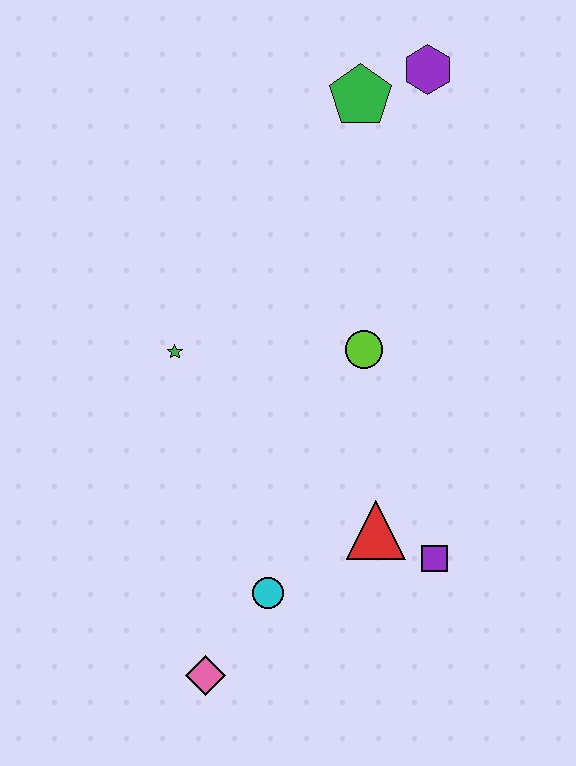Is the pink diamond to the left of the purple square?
Yes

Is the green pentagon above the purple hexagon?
No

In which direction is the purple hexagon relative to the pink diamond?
The purple hexagon is above the pink diamond.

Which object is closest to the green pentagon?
The purple hexagon is closest to the green pentagon.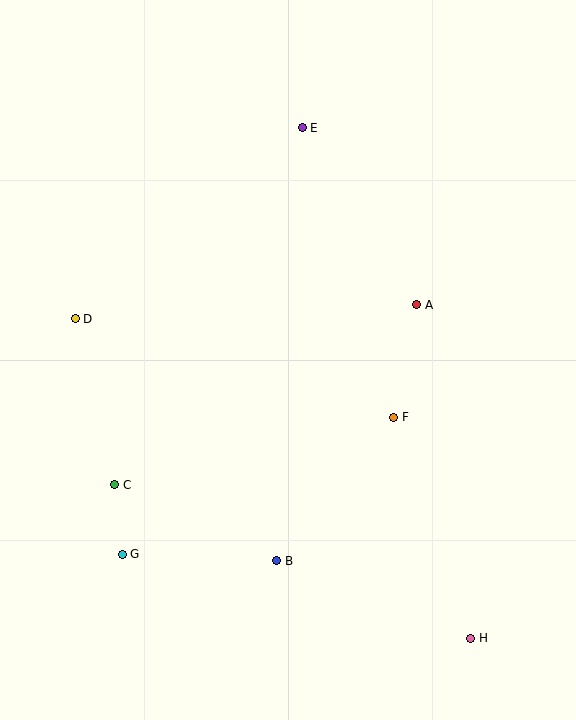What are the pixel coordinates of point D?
Point D is at (75, 319).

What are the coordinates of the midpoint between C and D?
The midpoint between C and D is at (95, 402).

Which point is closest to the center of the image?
Point F at (394, 417) is closest to the center.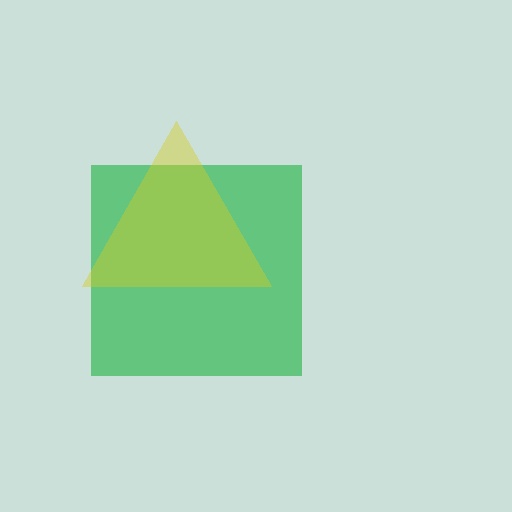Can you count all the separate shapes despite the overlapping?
Yes, there are 2 separate shapes.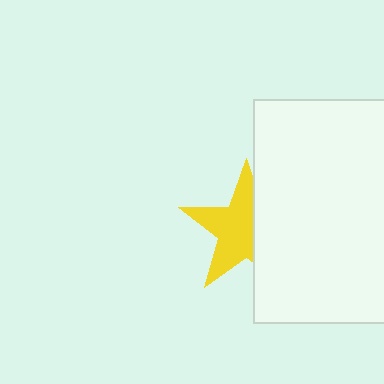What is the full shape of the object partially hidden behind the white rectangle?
The partially hidden object is a yellow star.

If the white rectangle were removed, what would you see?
You would see the complete yellow star.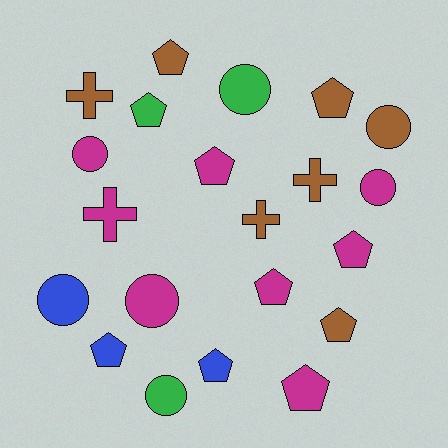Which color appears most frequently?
Magenta, with 8 objects.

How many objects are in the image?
There are 21 objects.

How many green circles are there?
There are 2 green circles.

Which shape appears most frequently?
Pentagon, with 10 objects.